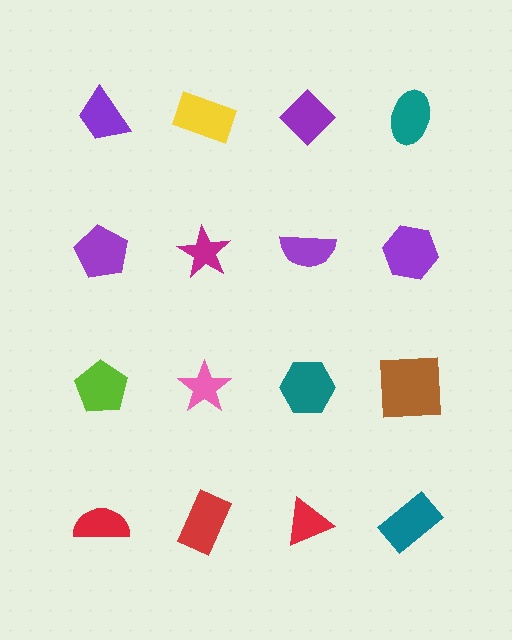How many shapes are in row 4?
4 shapes.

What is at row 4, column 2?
A red rectangle.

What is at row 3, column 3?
A teal hexagon.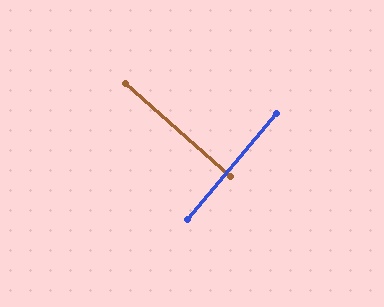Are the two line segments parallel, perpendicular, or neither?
Perpendicular — they meet at approximately 89°.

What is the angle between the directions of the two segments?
Approximately 89 degrees.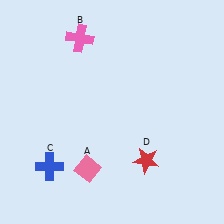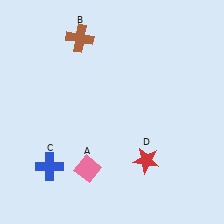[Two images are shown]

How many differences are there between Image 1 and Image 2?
There is 1 difference between the two images.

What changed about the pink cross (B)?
In Image 1, B is pink. In Image 2, it changed to brown.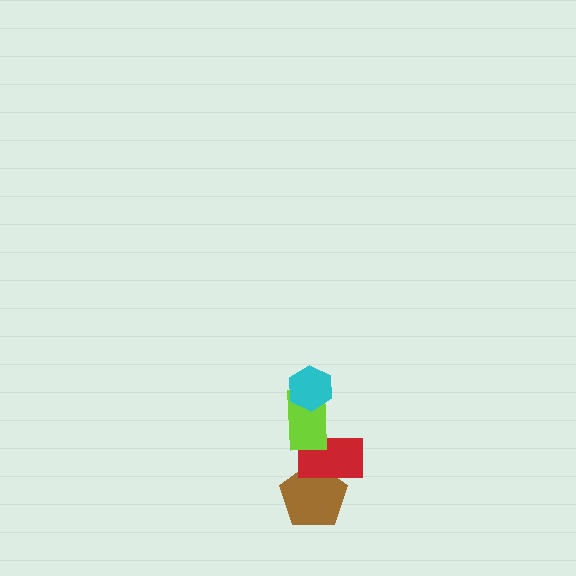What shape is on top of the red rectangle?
The lime rectangle is on top of the red rectangle.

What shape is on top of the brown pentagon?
The red rectangle is on top of the brown pentagon.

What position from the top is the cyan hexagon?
The cyan hexagon is 1st from the top.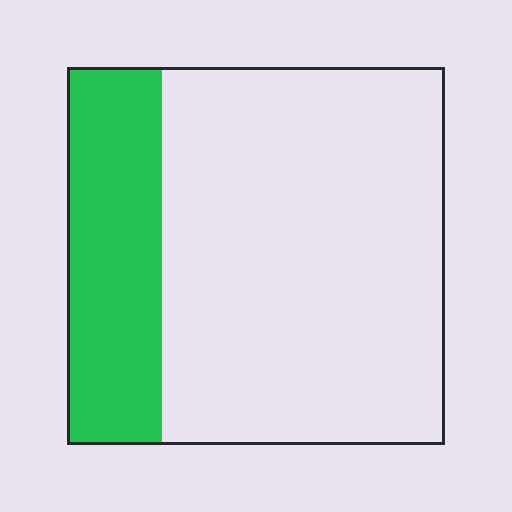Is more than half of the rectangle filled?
No.